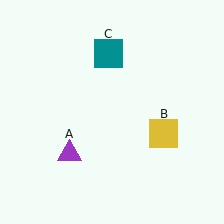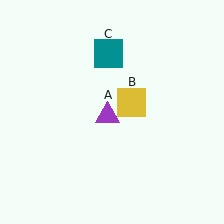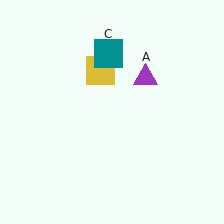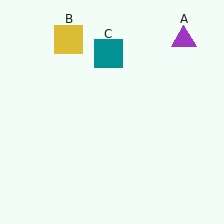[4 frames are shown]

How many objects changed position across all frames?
2 objects changed position: purple triangle (object A), yellow square (object B).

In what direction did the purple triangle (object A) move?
The purple triangle (object A) moved up and to the right.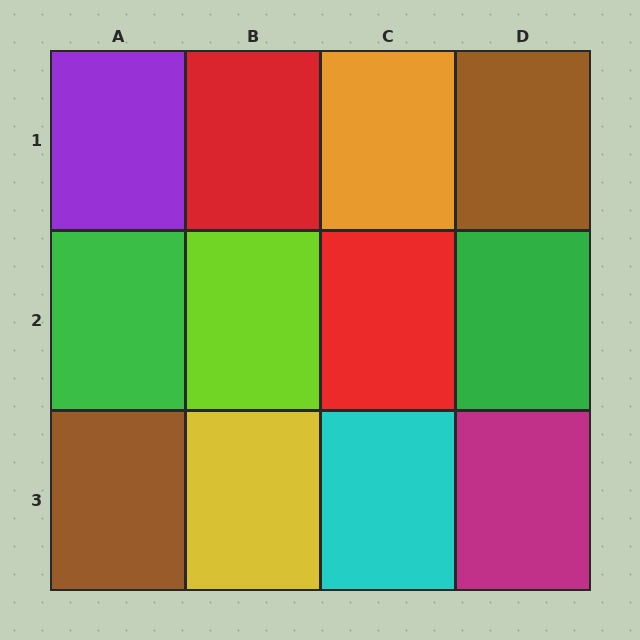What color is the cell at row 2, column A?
Green.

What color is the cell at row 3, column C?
Cyan.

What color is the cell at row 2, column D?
Green.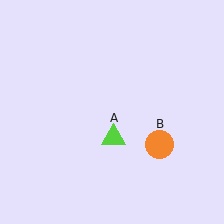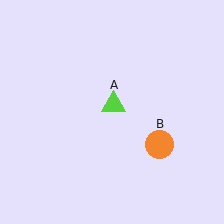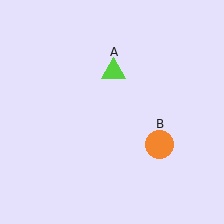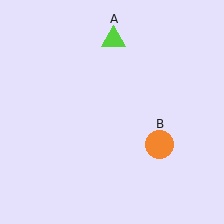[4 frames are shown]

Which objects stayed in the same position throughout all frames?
Orange circle (object B) remained stationary.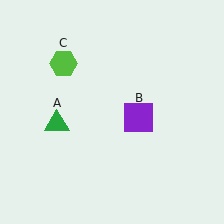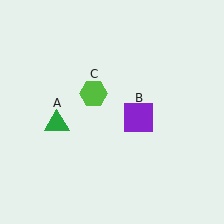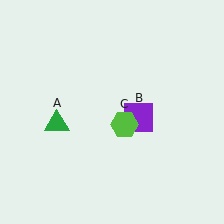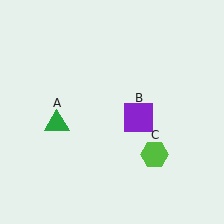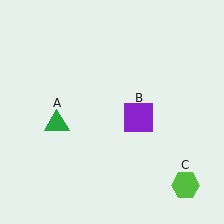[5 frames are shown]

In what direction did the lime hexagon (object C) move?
The lime hexagon (object C) moved down and to the right.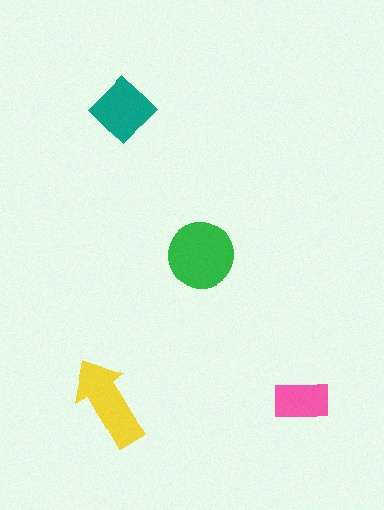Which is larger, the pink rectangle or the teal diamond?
The teal diamond.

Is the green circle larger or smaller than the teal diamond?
Larger.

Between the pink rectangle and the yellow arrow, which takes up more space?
The yellow arrow.